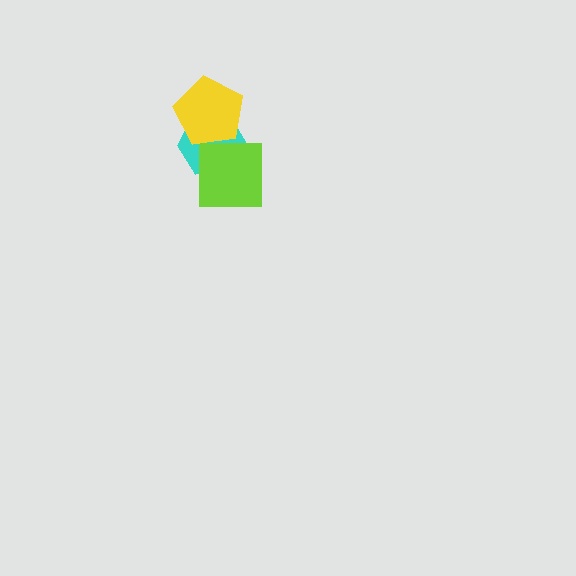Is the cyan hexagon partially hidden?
Yes, it is partially covered by another shape.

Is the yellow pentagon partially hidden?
No, no other shape covers it.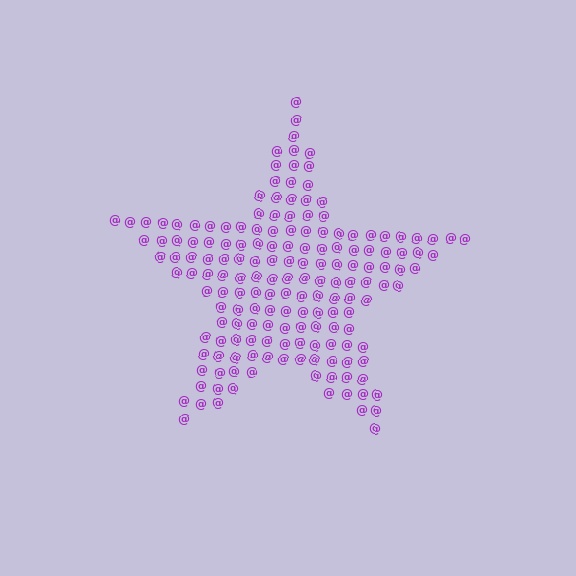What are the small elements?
The small elements are at signs.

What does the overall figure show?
The overall figure shows a star.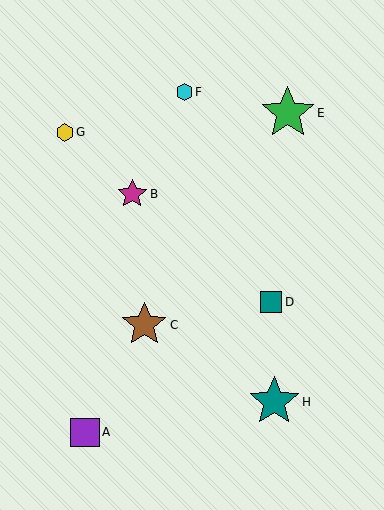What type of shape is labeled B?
Shape B is a magenta star.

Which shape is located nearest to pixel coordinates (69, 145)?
The yellow hexagon (labeled G) at (65, 132) is nearest to that location.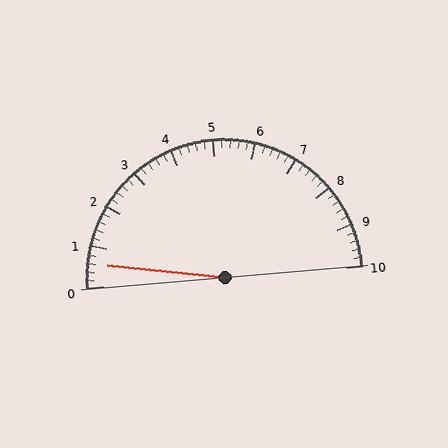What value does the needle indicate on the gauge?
The needle indicates approximately 0.6.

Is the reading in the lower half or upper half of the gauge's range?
The reading is in the lower half of the range (0 to 10).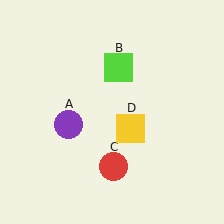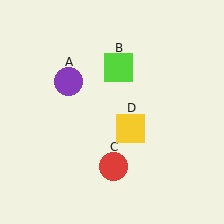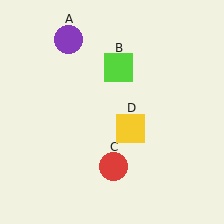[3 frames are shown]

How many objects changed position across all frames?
1 object changed position: purple circle (object A).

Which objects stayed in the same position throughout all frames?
Lime square (object B) and red circle (object C) and yellow square (object D) remained stationary.